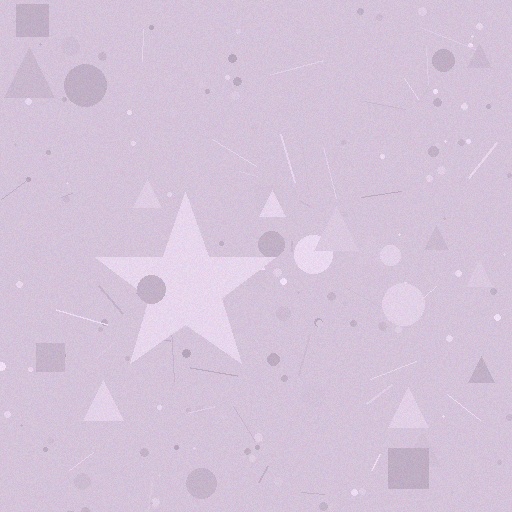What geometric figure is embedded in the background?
A star is embedded in the background.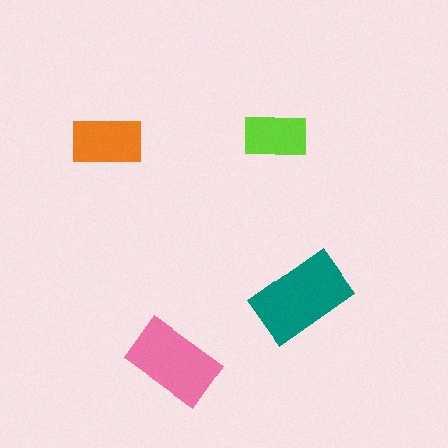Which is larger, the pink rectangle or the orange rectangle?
The pink one.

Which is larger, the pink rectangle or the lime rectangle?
The pink one.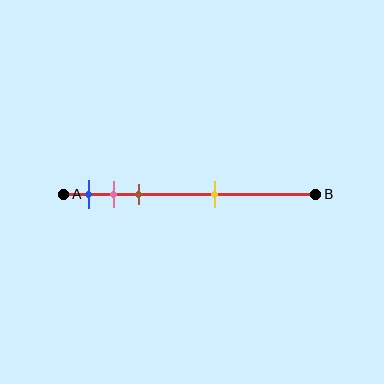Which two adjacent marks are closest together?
The pink and brown marks are the closest adjacent pair.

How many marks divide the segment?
There are 4 marks dividing the segment.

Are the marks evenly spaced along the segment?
No, the marks are not evenly spaced.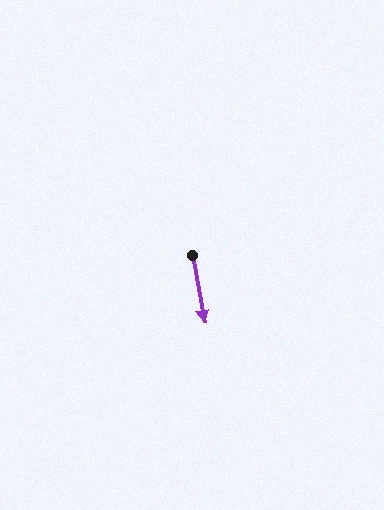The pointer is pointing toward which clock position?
Roughly 6 o'clock.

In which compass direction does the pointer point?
South.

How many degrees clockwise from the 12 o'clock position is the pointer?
Approximately 170 degrees.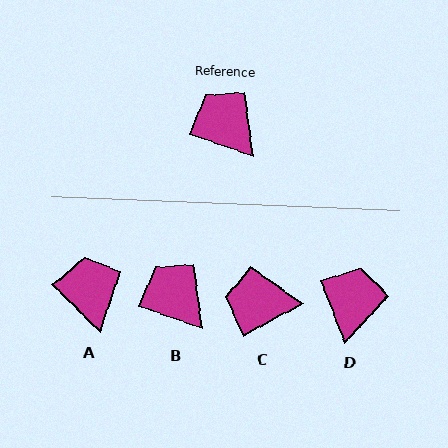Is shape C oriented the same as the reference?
No, it is off by about 47 degrees.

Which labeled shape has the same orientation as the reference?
B.